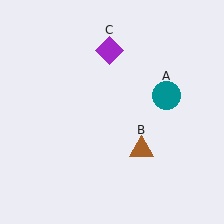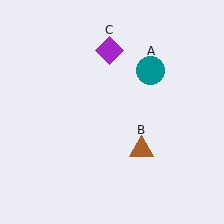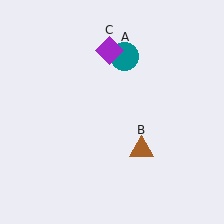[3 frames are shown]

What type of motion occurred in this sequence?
The teal circle (object A) rotated counterclockwise around the center of the scene.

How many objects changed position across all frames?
1 object changed position: teal circle (object A).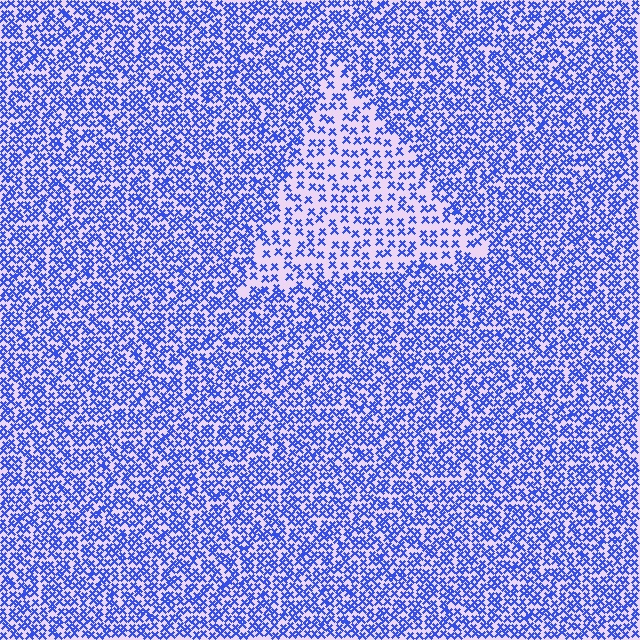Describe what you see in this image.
The image contains small blue elements arranged at two different densities. A triangle-shaped region is visible where the elements are less densely packed than the surrounding area.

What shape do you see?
I see a triangle.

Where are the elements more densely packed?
The elements are more densely packed outside the triangle boundary.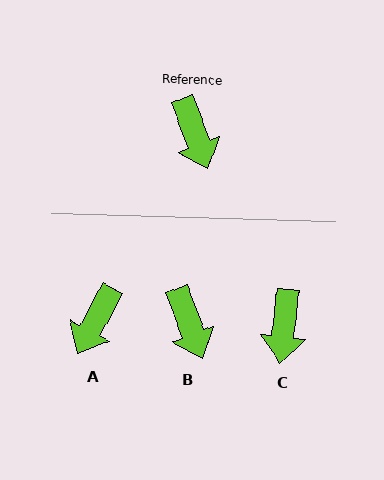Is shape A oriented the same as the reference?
No, it is off by about 49 degrees.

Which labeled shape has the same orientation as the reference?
B.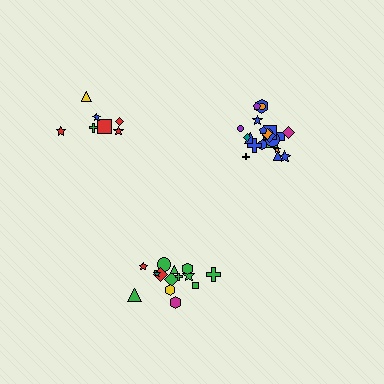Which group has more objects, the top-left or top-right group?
The top-right group.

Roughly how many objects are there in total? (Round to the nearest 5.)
Roughly 45 objects in total.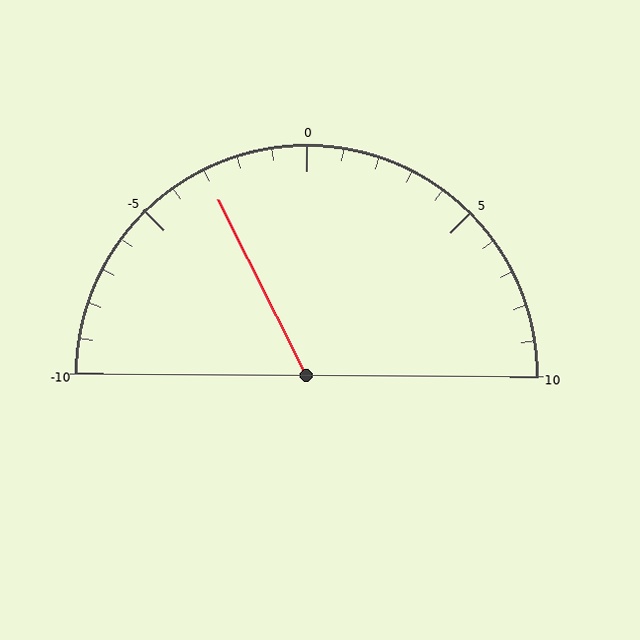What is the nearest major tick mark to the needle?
The nearest major tick mark is -5.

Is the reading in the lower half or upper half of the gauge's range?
The reading is in the lower half of the range (-10 to 10).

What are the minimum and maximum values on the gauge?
The gauge ranges from -10 to 10.